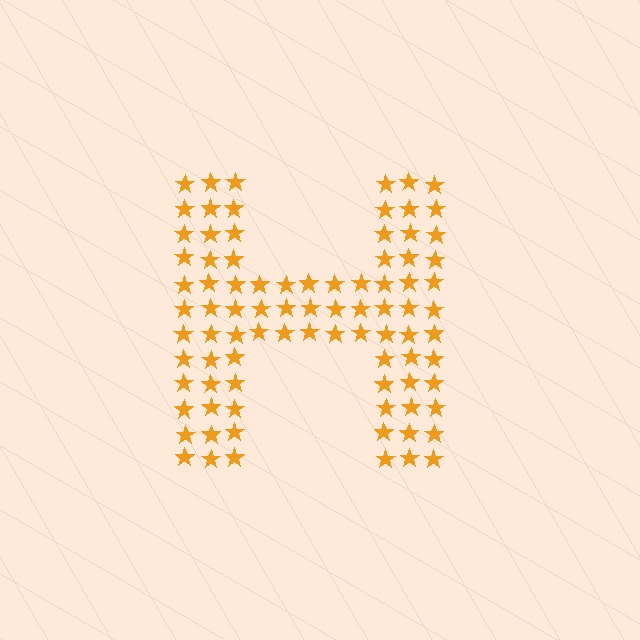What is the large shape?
The large shape is the letter H.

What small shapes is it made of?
It is made of small stars.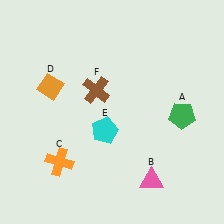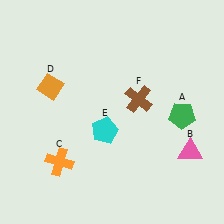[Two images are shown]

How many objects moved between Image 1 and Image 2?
2 objects moved between the two images.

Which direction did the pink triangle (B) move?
The pink triangle (B) moved right.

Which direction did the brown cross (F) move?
The brown cross (F) moved right.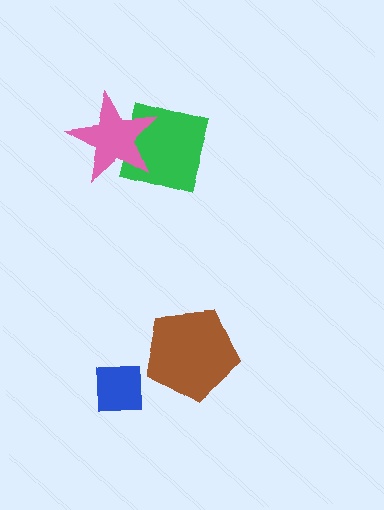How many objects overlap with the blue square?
0 objects overlap with the blue square.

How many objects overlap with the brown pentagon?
0 objects overlap with the brown pentagon.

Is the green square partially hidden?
Yes, it is partially covered by another shape.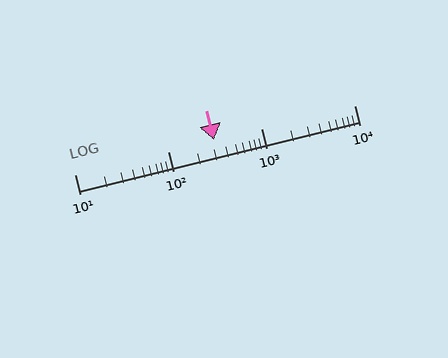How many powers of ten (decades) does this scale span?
The scale spans 3 decades, from 10 to 10000.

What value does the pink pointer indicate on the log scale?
The pointer indicates approximately 310.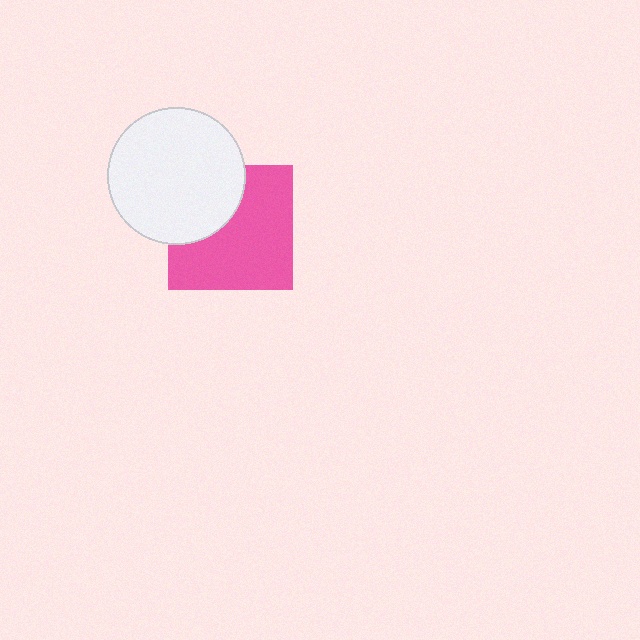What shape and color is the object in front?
The object in front is a white circle.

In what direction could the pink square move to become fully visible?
The pink square could move toward the lower-right. That would shift it out from behind the white circle entirely.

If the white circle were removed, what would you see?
You would see the complete pink square.